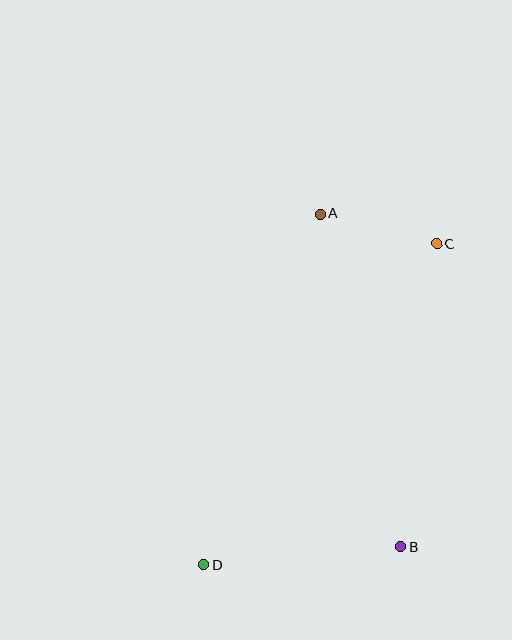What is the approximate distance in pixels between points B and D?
The distance between B and D is approximately 197 pixels.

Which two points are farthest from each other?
Points C and D are farthest from each other.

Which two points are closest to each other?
Points A and C are closest to each other.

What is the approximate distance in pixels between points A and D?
The distance between A and D is approximately 369 pixels.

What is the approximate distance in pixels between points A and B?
The distance between A and B is approximately 342 pixels.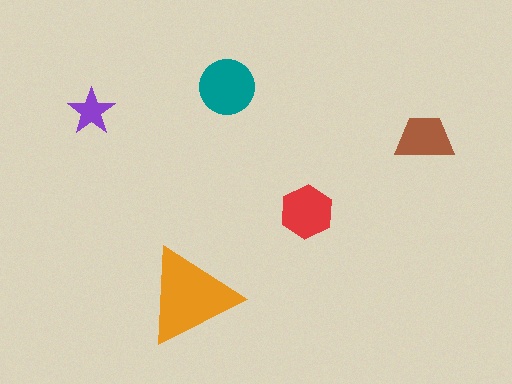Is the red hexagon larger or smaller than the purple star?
Larger.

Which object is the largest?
The orange triangle.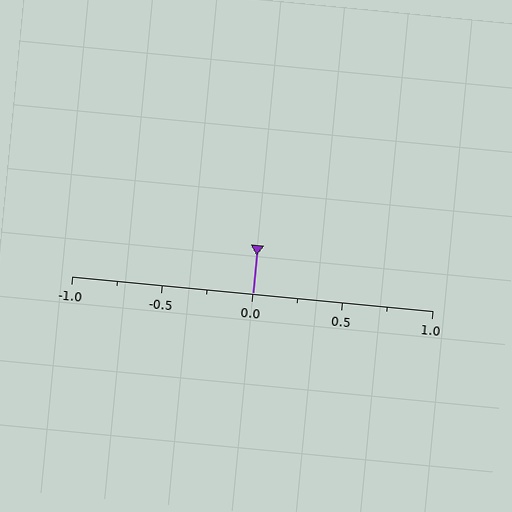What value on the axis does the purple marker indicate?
The marker indicates approximately 0.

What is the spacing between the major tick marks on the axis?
The major ticks are spaced 0.5 apart.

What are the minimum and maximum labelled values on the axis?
The axis runs from -1.0 to 1.0.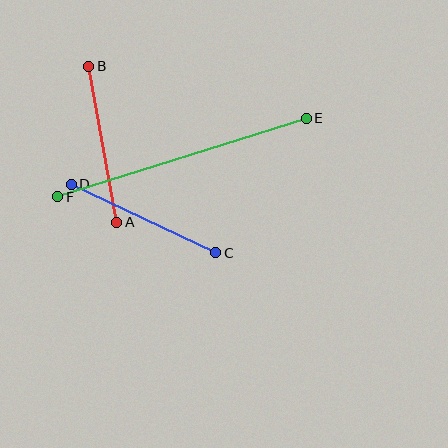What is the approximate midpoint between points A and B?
The midpoint is at approximately (103, 144) pixels.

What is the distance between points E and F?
The distance is approximately 261 pixels.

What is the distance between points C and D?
The distance is approximately 160 pixels.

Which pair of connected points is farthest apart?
Points E and F are farthest apart.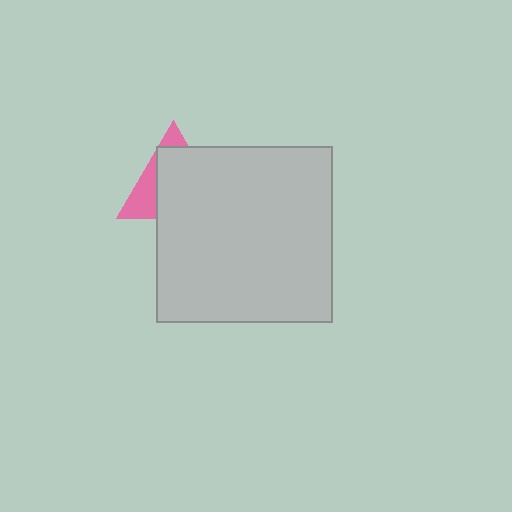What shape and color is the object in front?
The object in front is a light gray square.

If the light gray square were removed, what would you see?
You would see the complete pink triangle.